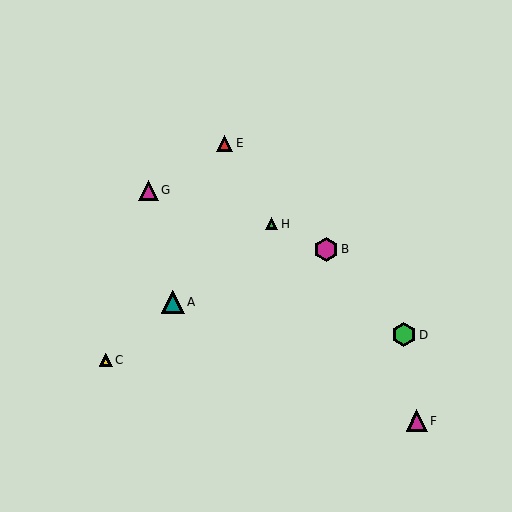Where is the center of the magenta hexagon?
The center of the magenta hexagon is at (326, 249).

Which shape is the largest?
The green hexagon (labeled D) is the largest.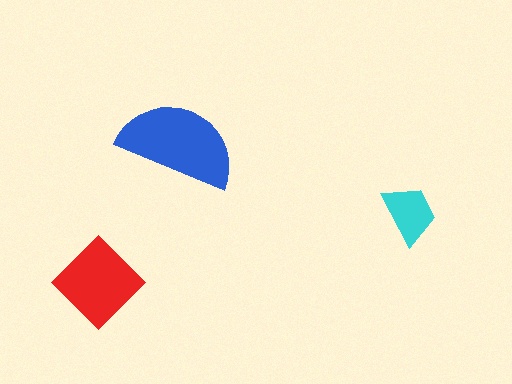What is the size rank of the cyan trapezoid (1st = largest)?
3rd.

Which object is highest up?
The blue semicircle is topmost.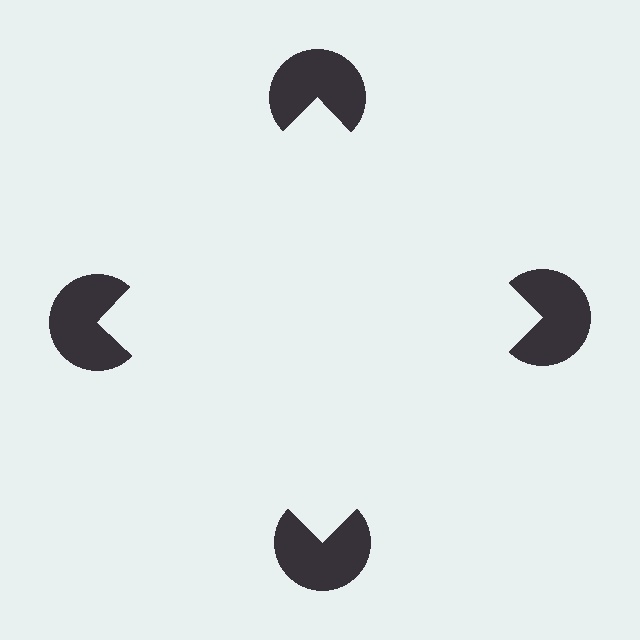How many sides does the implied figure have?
4 sides.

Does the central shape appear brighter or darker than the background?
It typically appears slightly brighter than the background, even though no actual brightness change is drawn.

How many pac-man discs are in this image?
There are 4 — one at each vertex of the illusory square.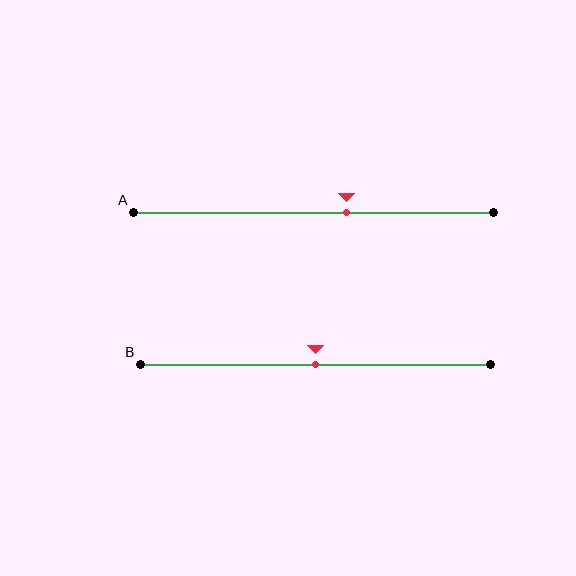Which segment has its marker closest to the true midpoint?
Segment B has its marker closest to the true midpoint.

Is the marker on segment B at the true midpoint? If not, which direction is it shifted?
Yes, the marker on segment B is at the true midpoint.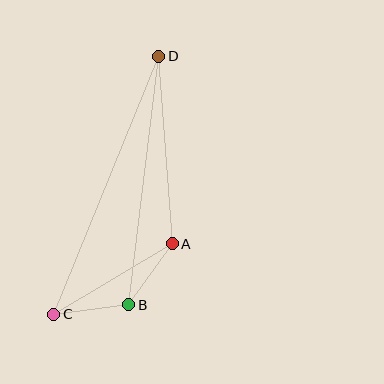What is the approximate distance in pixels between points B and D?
The distance between B and D is approximately 250 pixels.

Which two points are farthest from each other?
Points C and D are farthest from each other.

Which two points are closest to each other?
Points A and B are closest to each other.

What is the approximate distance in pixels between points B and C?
The distance between B and C is approximately 76 pixels.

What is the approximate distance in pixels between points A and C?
The distance between A and C is approximately 137 pixels.